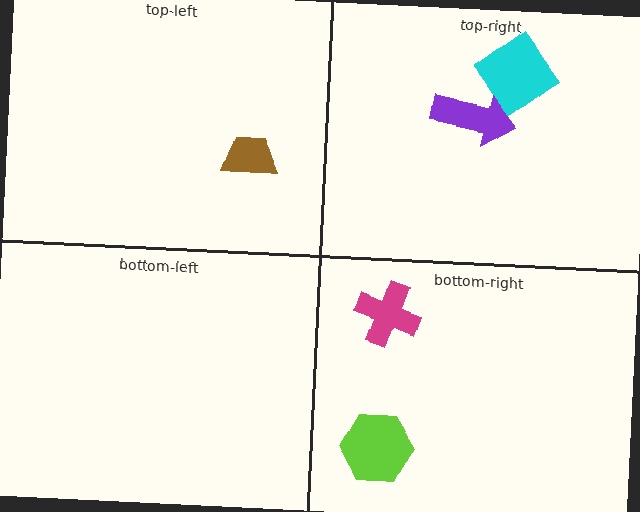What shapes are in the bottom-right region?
The magenta cross, the lime hexagon.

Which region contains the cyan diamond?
The top-right region.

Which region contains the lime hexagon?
The bottom-right region.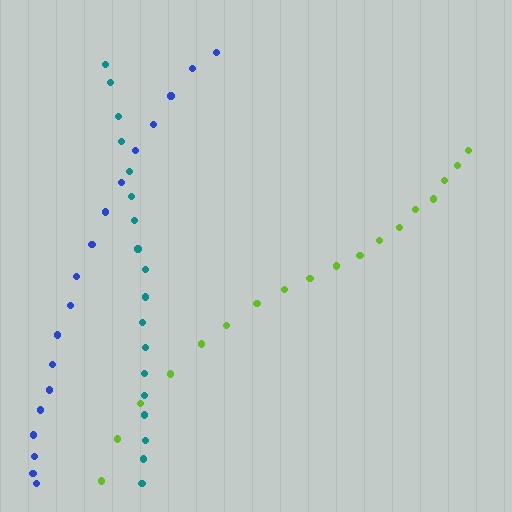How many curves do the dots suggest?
There are 3 distinct paths.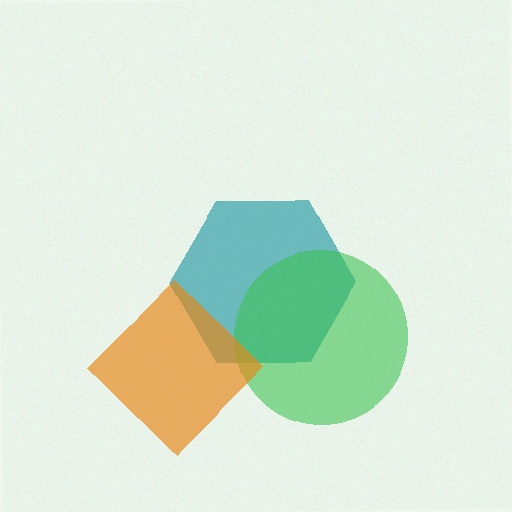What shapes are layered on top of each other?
The layered shapes are: a teal hexagon, a green circle, an orange diamond.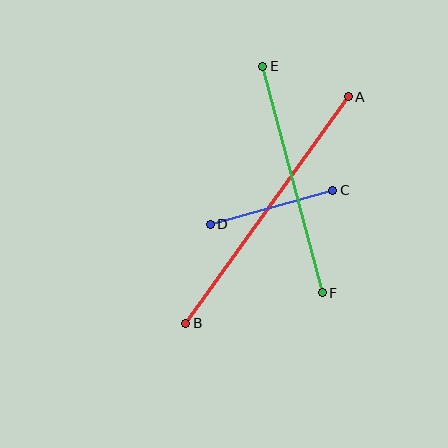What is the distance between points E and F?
The distance is approximately 234 pixels.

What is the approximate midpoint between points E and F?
The midpoint is at approximately (292, 180) pixels.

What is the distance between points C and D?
The distance is approximately 127 pixels.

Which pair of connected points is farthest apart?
Points A and B are farthest apart.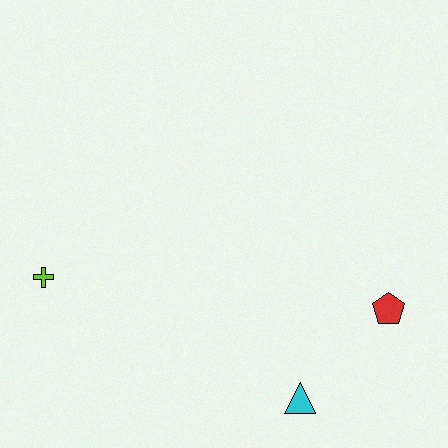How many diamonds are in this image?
There are no diamonds.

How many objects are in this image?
There are 3 objects.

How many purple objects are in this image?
There are no purple objects.